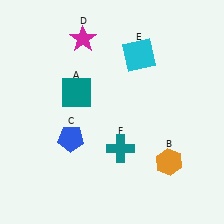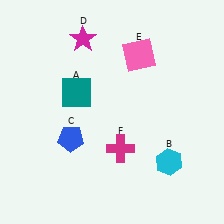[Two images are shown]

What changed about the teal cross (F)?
In Image 1, F is teal. In Image 2, it changed to magenta.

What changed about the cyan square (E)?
In Image 1, E is cyan. In Image 2, it changed to pink.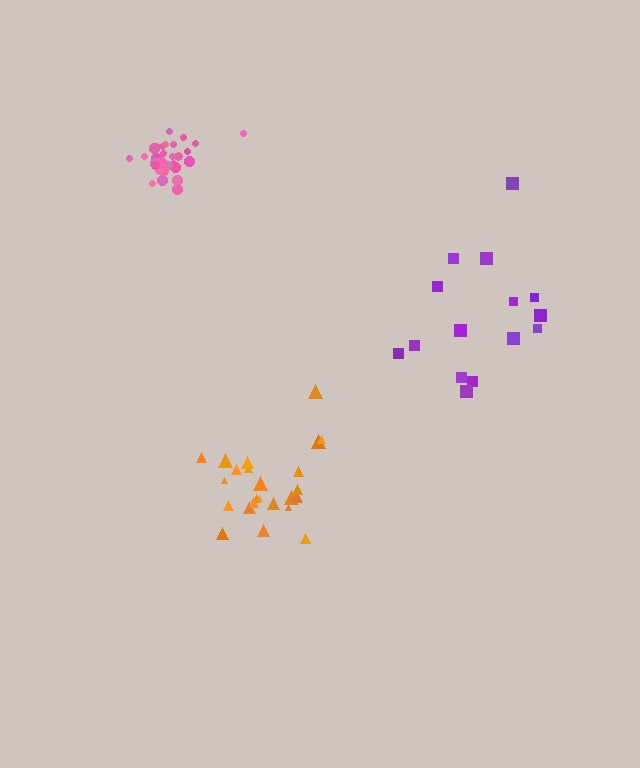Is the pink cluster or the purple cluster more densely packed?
Pink.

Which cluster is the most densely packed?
Pink.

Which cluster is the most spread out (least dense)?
Purple.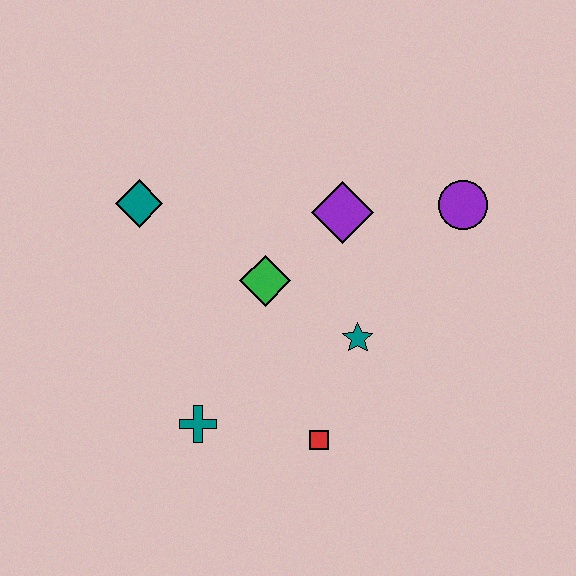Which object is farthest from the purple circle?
The teal cross is farthest from the purple circle.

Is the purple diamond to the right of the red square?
Yes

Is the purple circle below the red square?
No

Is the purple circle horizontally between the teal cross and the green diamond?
No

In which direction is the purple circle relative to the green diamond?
The purple circle is to the right of the green diamond.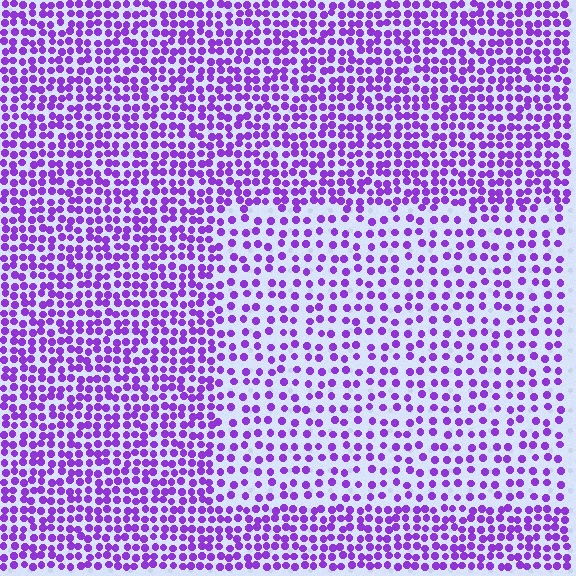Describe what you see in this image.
The image contains small purple elements arranged at two different densities. A rectangle-shaped region is visible where the elements are less densely packed than the surrounding area.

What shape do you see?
I see a rectangle.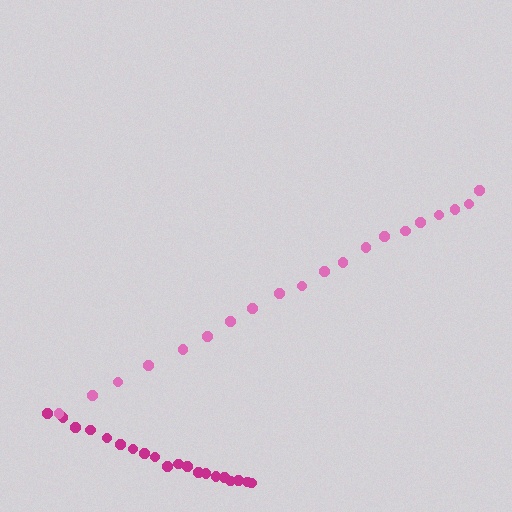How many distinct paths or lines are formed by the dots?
There are 2 distinct paths.